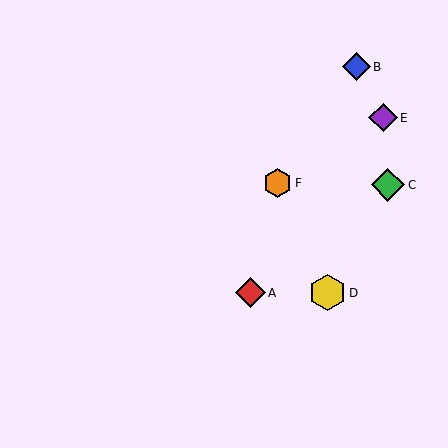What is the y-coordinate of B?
Object B is at y≈67.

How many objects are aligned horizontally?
2 objects (A, D) are aligned horizontally.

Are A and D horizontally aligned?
Yes, both are at y≈293.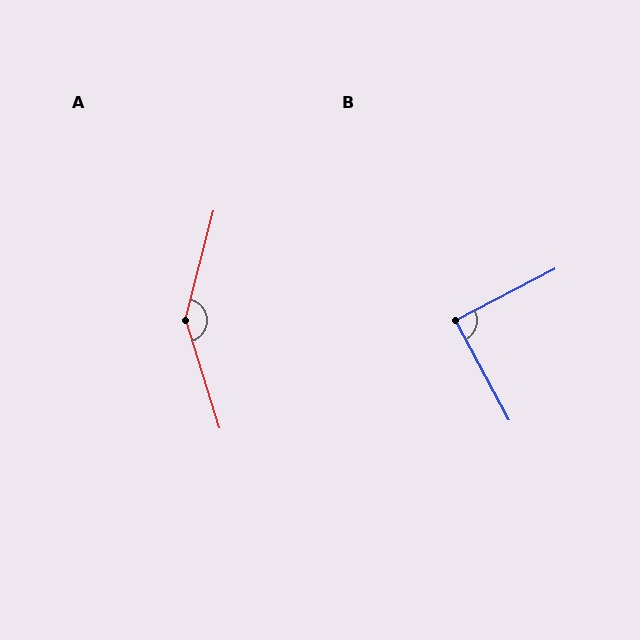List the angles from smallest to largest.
B (89°), A (148°).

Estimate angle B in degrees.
Approximately 89 degrees.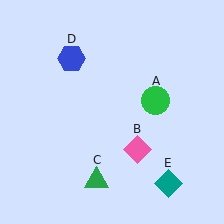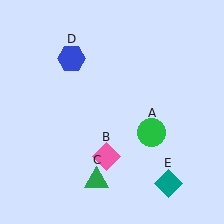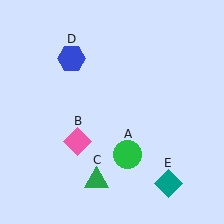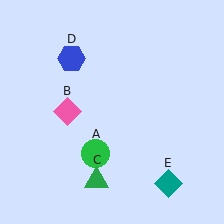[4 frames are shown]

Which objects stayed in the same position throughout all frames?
Green triangle (object C) and blue hexagon (object D) and teal diamond (object E) remained stationary.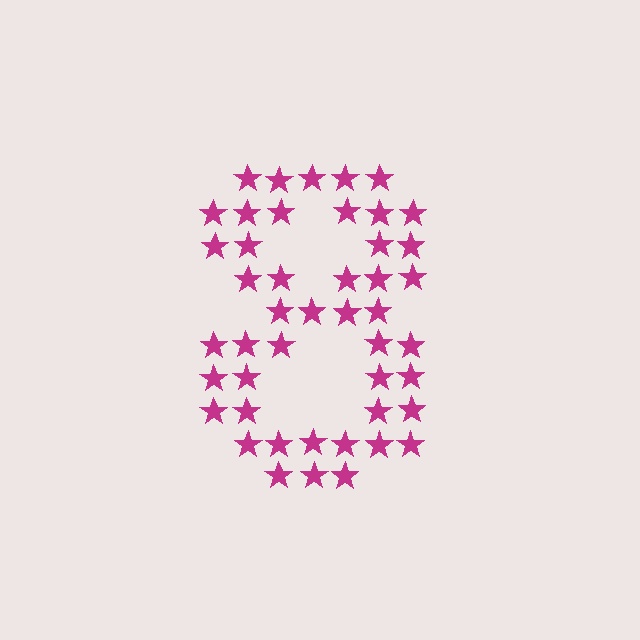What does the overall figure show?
The overall figure shows the digit 8.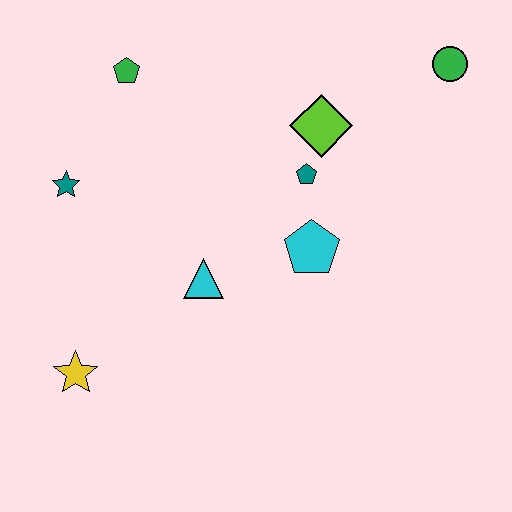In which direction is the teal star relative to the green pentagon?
The teal star is below the green pentagon.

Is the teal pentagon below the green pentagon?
Yes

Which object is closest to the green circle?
The lime diamond is closest to the green circle.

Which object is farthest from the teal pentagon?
The yellow star is farthest from the teal pentagon.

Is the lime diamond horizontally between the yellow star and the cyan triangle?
No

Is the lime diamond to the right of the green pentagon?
Yes